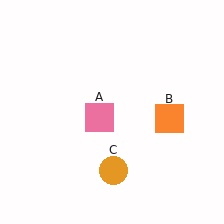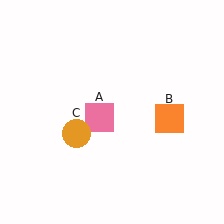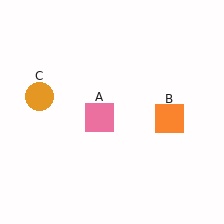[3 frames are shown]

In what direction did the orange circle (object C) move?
The orange circle (object C) moved up and to the left.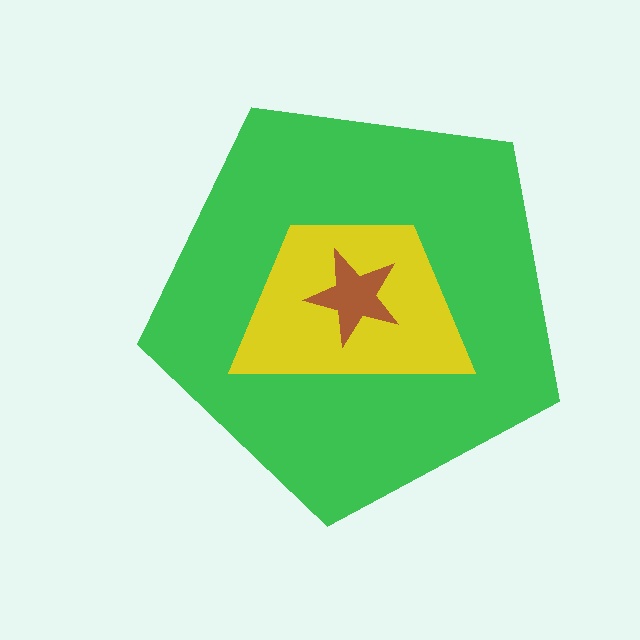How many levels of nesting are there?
3.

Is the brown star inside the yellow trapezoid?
Yes.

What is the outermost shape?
The green pentagon.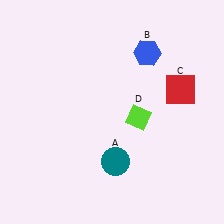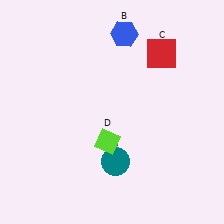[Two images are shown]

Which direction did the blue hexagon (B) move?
The blue hexagon (B) moved left.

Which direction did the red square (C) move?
The red square (C) moved up.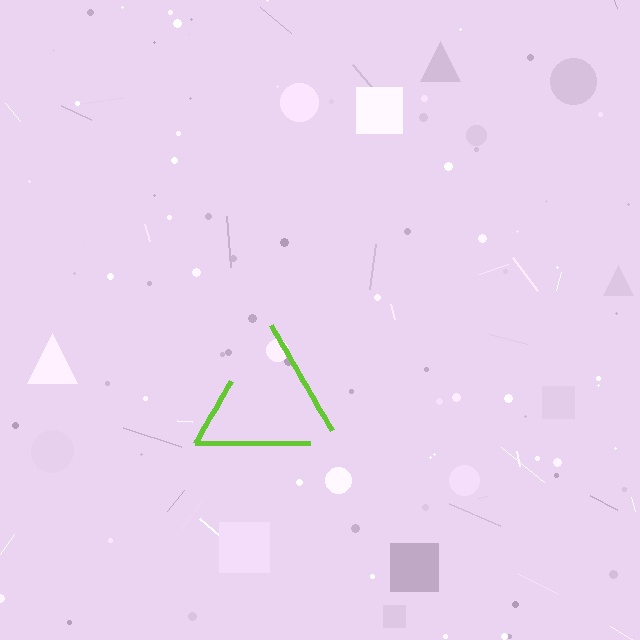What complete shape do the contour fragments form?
The contour fragments form a triangle.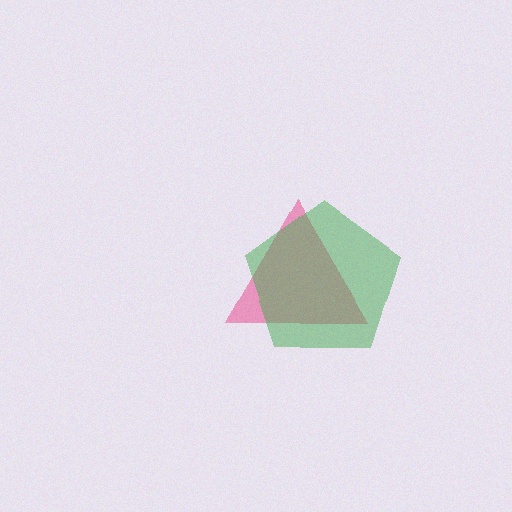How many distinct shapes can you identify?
There are 2 distinct shapes: a pink triangle, a green pentagon.